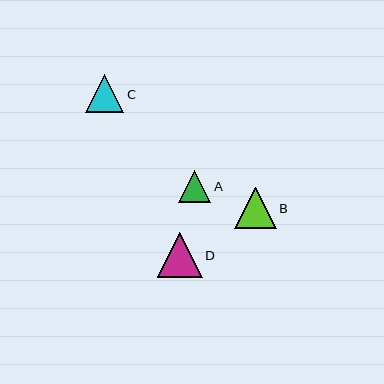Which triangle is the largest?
Triangle D is the largest with a size of approximately 45 pixels.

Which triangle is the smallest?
Triangle A is the smallest with a size of approximately 32 pixels.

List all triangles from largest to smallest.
From largest to smallest: D, B, C, A.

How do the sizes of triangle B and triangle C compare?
Triangle B and triangle C are approximately the same size.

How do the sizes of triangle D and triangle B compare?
Triangle D and triangle B are approximately the same size.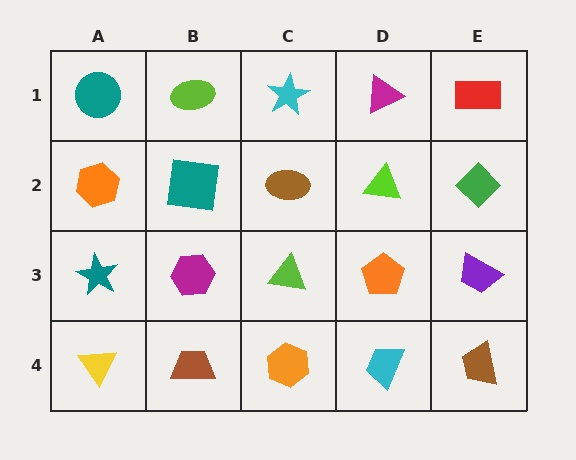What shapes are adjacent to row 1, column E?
A green diamond (row 2, column E), a magenta triangle (row 1, column D).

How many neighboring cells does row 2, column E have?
3.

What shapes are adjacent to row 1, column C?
A brown ellipse (row 2, column C), a lime ellipse (row 1, column B), a magenta triangle (row 1, column D).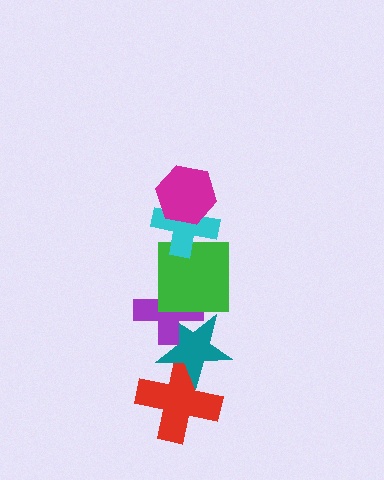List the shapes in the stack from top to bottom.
From top to bottom: the magenta hexagon, the cyan cross, the green square, the purple cross, the teal star, the red cross.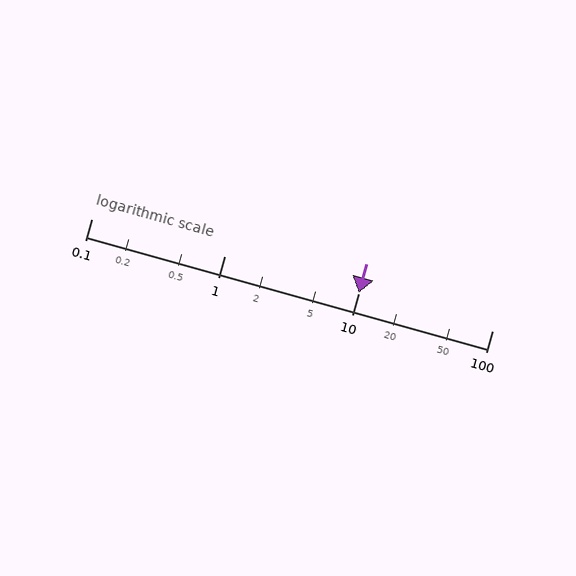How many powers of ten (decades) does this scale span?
The scale spans 3 decades, from 0.1 to 100.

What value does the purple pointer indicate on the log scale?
The pointer indicates approximately 10.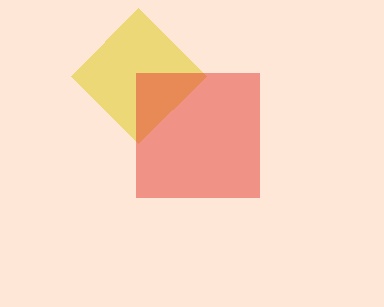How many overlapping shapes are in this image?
There are 2 overlapping shapes in the image.